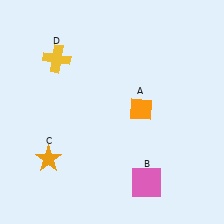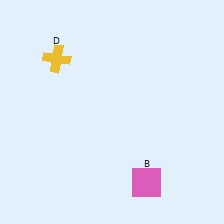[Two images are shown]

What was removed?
The orange diamond (A), the orange star (C) were removed in Image 2.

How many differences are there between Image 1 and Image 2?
There are 2 differences between the two images.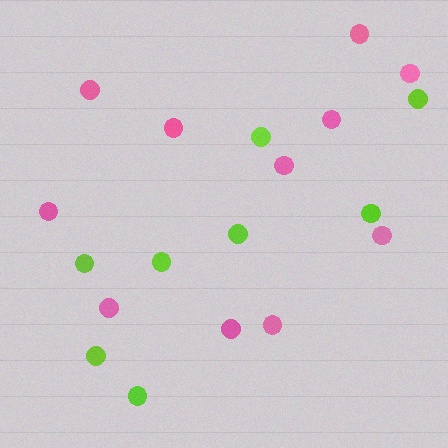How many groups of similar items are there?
There are 2 groups: one group of lime circles (8) and one group of pink circles (11).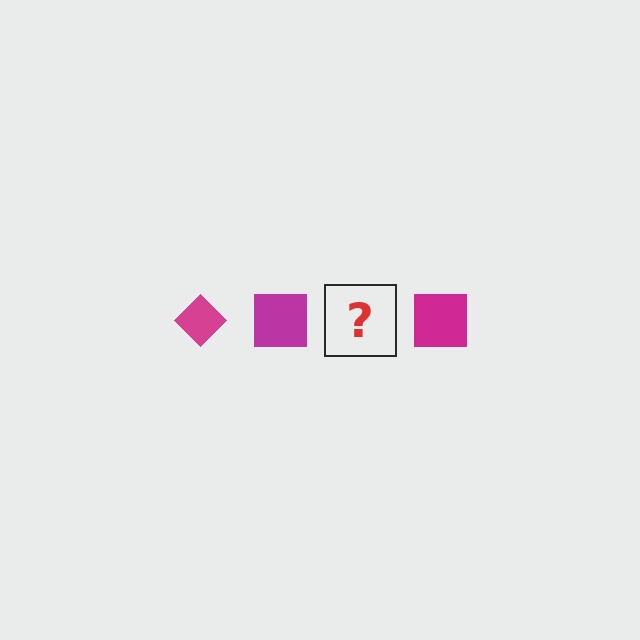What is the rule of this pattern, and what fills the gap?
The rule is that the pattern cycles through diamond, square shapes in magenta. The gap should be filled with a magenta diamond.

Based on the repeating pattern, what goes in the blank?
The blank should be a magenta diamond.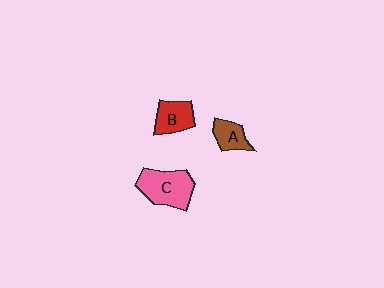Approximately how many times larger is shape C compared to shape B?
Approximately 1.6 times.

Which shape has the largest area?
Shape C (pink).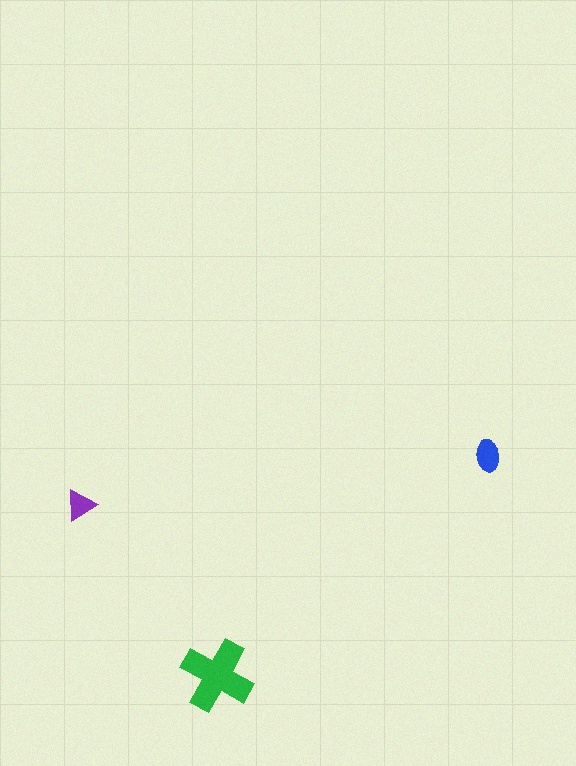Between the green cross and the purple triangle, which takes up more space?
The green cross.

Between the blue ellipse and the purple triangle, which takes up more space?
The blue ellipse.